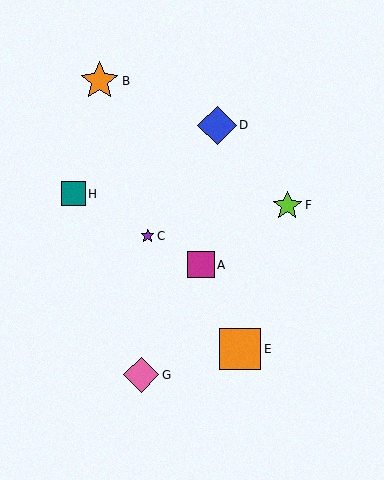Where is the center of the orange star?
The center of the orange star is at (99, 81).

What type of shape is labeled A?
Shape A is a magenta square.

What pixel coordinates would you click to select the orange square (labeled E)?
Click at (240, 349) to select the orange square E.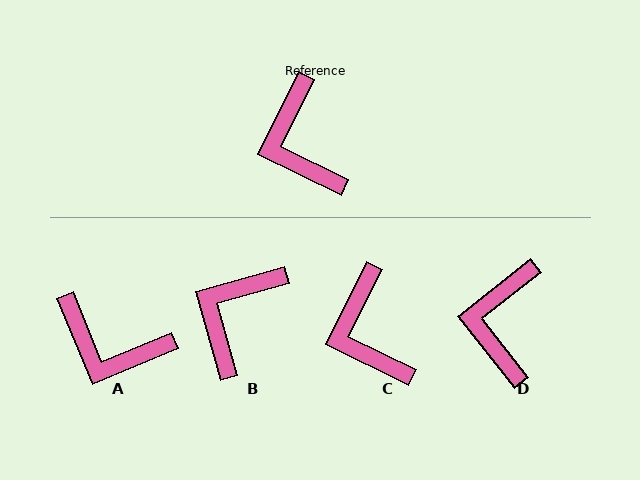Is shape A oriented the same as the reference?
No, it is off by about 49 degrees.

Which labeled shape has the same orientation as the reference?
C.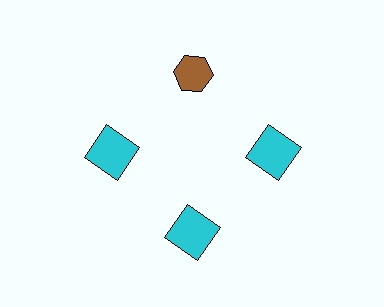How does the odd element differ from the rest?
It differs in both color (brown instead of cyan) and shape (hexagon instead of square).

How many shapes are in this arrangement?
There are 4 shapes arranged in a ring pattern.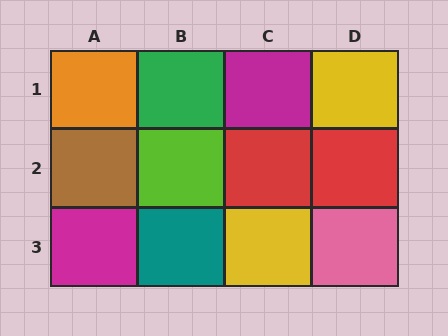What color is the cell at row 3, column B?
Teal.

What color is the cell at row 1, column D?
Yellow.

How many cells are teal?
1 cell is teal.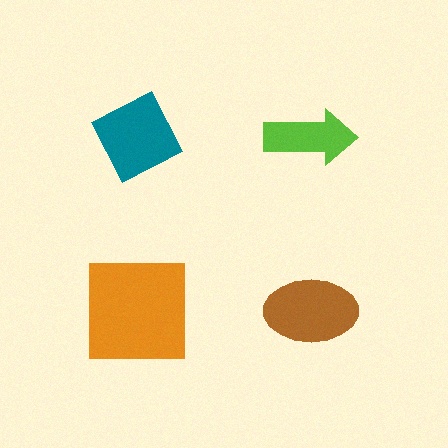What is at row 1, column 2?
A lime arrow.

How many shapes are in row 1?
2 shapes.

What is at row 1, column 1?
A teal diamond.